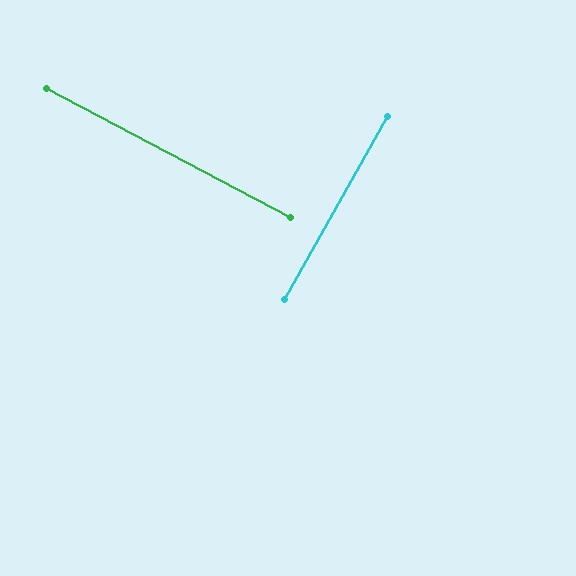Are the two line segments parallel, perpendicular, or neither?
Perpendicular — they meet at approximately 89°.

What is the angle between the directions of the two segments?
Approximately 89 degrees.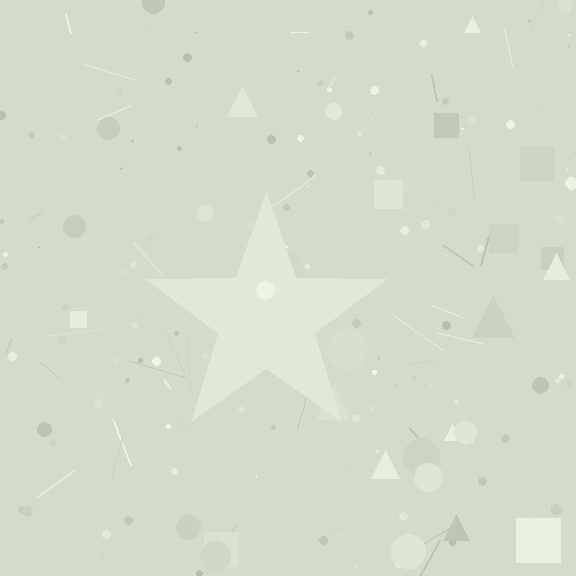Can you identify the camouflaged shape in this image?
The camouflaged shape is a star.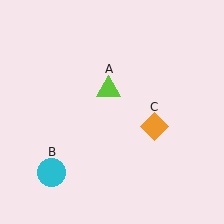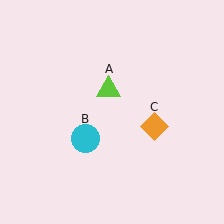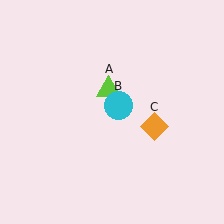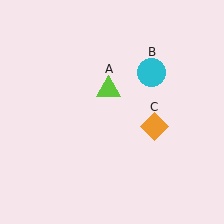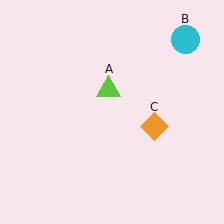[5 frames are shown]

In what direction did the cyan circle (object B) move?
The cyan circle (object B) moved up and to the right.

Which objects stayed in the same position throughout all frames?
Lime triangle (object A) and orange diamond (object C) remained stationary.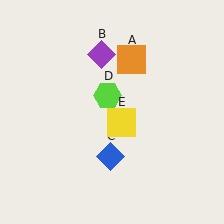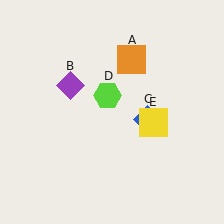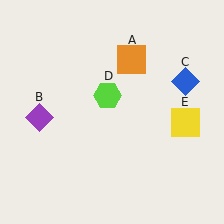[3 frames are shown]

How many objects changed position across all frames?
3 objects changed position: purple diamond (object B), blue diamond (object C), yellow square (object E).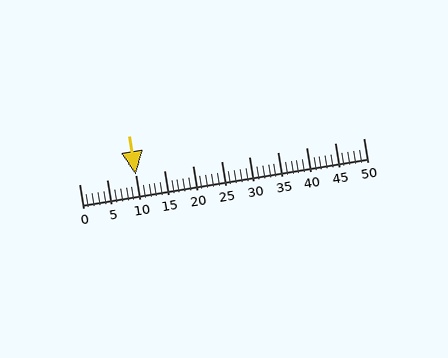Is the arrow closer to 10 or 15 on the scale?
The arrow is closer to 10.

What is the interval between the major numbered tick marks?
The major tick marks are spaced 5 units apart.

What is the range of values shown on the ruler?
The ruler shows values from 0 to 50.